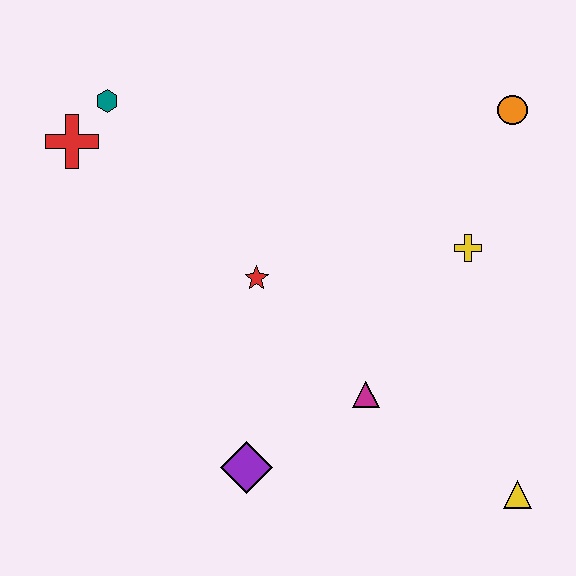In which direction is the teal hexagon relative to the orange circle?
The teal hexagon is to the left of the orange circle.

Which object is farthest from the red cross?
The yellow triangle is farthest from the red cross.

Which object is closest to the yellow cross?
The orange circle is closest to the yellow cross.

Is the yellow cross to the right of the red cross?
Yes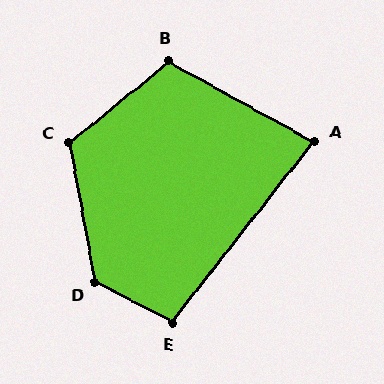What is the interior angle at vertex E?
Approximately 100 degrees (obtuse).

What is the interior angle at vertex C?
Approximately 119 degrees (obtuse).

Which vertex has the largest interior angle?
D, at approximately 128 degrees.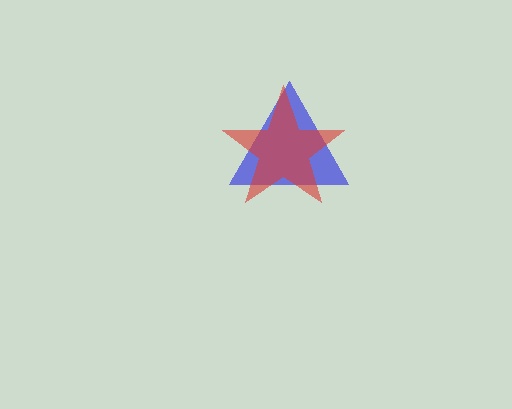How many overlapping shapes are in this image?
There are 2 overlapping shapes in the image.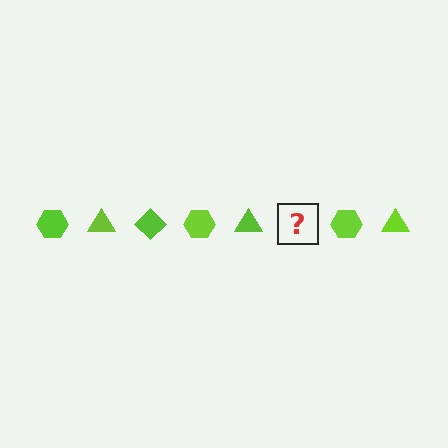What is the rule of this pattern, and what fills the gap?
The rule is that the pattern cycles through hexagon, triangle, diamond shapes in lime. The gap should be filled with a lime diamond.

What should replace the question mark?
The question mark should be replaced with a lime diamond.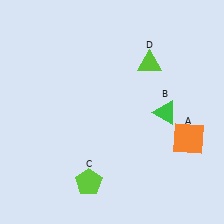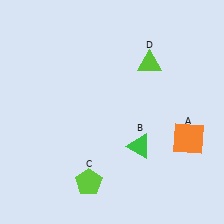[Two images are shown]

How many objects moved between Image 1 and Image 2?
1 object moved between the two images.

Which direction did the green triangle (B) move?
The green triangle (B) moved down.